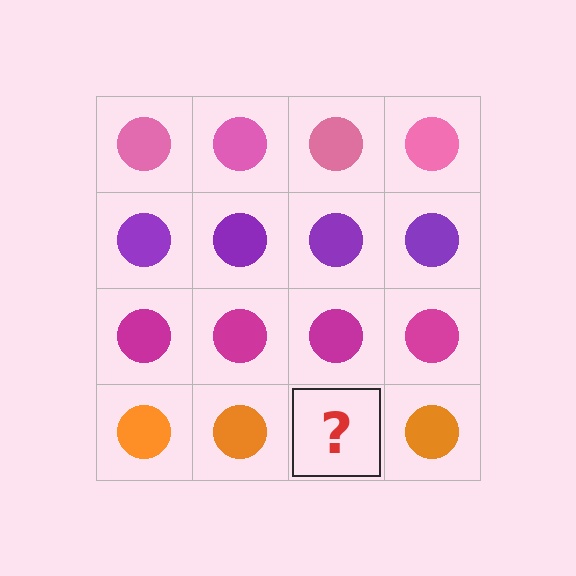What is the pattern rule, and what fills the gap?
The rule is that each row has a consistent color. The gap should be filled with an orange circle.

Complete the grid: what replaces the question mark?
The question mark should be replaced with an orange circle.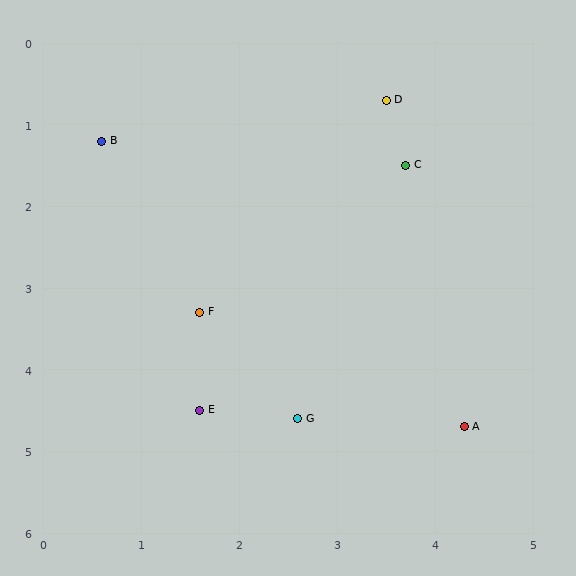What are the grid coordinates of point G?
Point G is at approximately (2.6, 4.6).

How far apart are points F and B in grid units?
Points F and B are about 2.3 grid units apart.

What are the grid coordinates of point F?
Point F is at approximately (1.6, 3.3).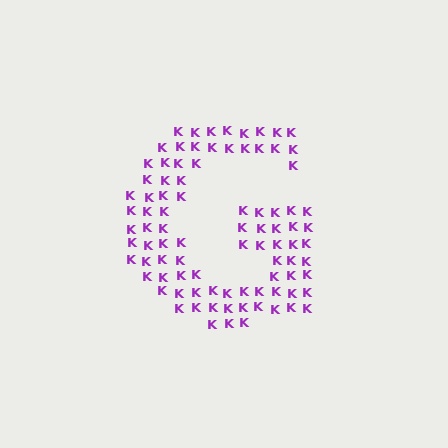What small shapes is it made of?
It is made of small letter K's.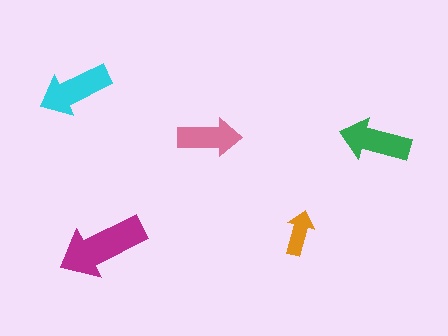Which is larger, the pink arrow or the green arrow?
The green one.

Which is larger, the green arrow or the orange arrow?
The green one.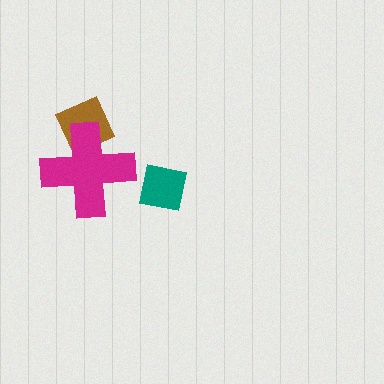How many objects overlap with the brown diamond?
1 object overlaps with the brown diamond.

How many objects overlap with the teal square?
0 objects overlap with the teal square.